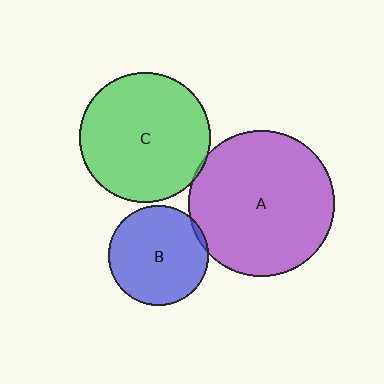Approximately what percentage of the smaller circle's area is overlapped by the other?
Approximately 5%.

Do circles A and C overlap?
Yes.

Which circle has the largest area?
Circle A (purple).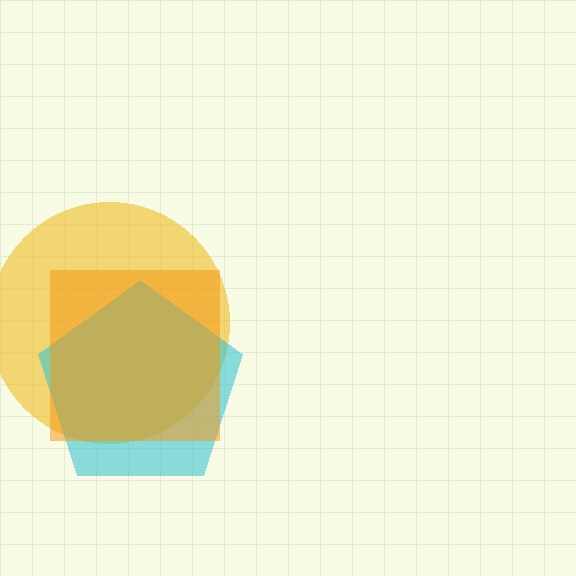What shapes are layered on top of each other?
The layered shapes are: a yellow circle, a cyan pentagon, an orange square.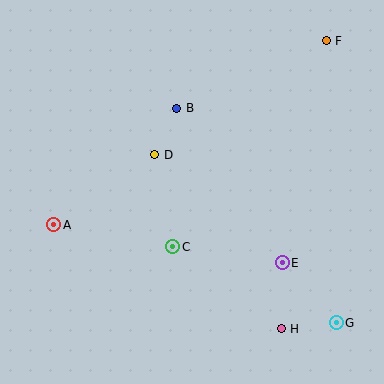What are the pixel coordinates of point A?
Point A is at (54, 225).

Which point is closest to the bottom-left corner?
Point A is closest to the bottom-left corner.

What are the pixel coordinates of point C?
Point C is at (173, 247).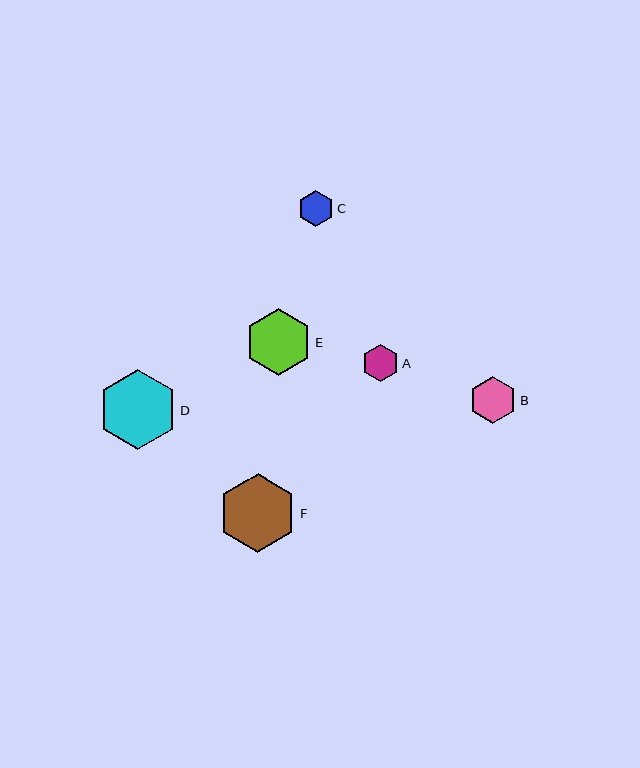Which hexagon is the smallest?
Hexagon C is the smallest with a size of approximately 36 pixels.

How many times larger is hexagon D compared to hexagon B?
Hexagon D is approximately 1.7 times the size of hexagon B.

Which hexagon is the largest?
Hexagon D is the largest with a size of approximately 79 pixels.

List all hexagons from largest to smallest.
From largest to smallest: D, F, E, B, A, C.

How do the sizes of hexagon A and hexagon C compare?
Hexagon A and hexagon C are approximately the same size.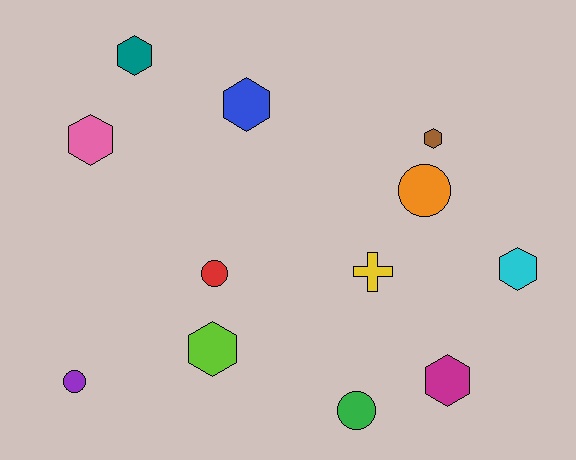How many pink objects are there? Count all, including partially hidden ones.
There is 1 pink object.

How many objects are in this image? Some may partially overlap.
There are 12 objects.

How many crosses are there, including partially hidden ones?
There is 1 cross.